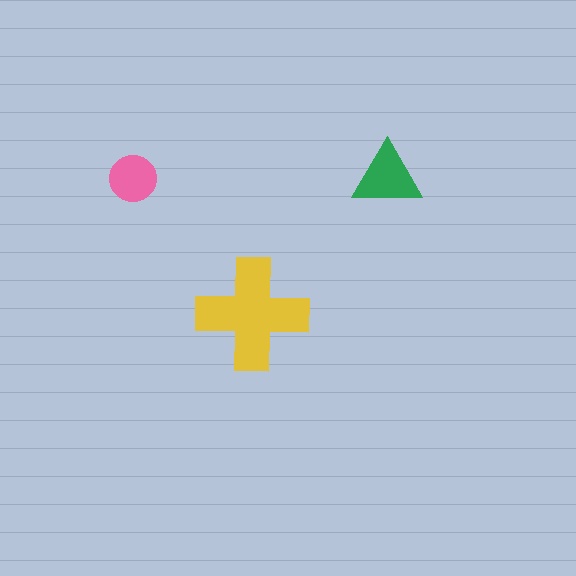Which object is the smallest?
The pink circle.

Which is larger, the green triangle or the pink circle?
The green triangle.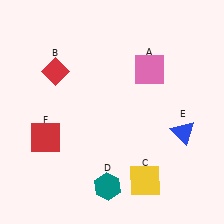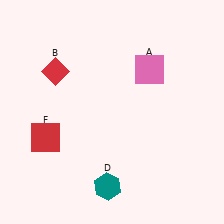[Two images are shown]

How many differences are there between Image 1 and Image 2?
There are 2 differences between the two images.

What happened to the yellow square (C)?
The yellow square (C) was removed in Image 2. It was in the bottom-right area of Image 1.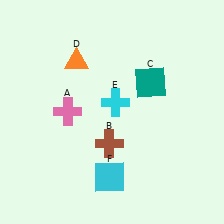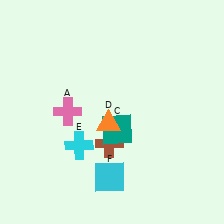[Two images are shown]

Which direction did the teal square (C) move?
The teal square (C) moved down.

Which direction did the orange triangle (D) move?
The orange triangle (D) moved down.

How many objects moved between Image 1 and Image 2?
3 objects moved between the two images.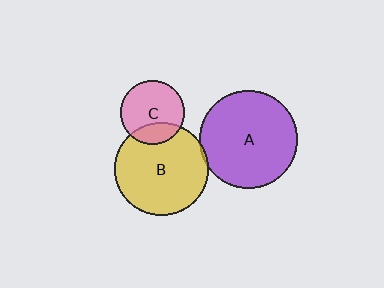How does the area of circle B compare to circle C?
Approximately 2.1 times.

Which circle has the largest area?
Circle A (purple).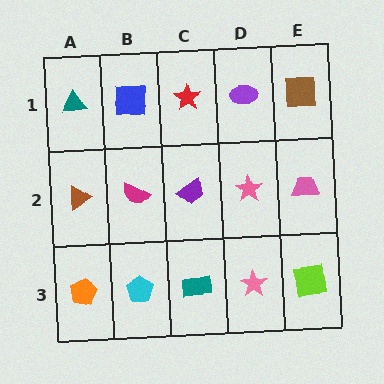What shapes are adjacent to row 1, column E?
A pink trapezoid (row 2, column E), a purple ellipse (row 1, column D).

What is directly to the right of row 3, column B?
A teal rectangle.